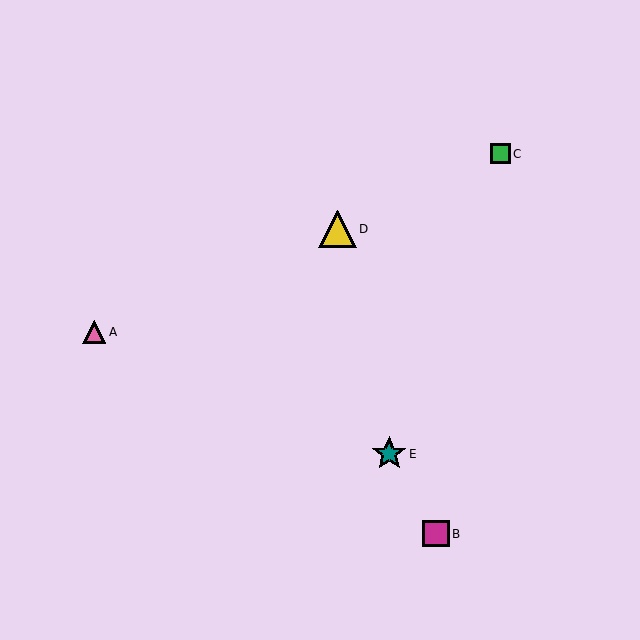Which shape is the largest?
The yellow triangle (labeled D) is the largest.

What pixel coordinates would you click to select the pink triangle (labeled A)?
Click at (94, 332) to select the pink triangle A.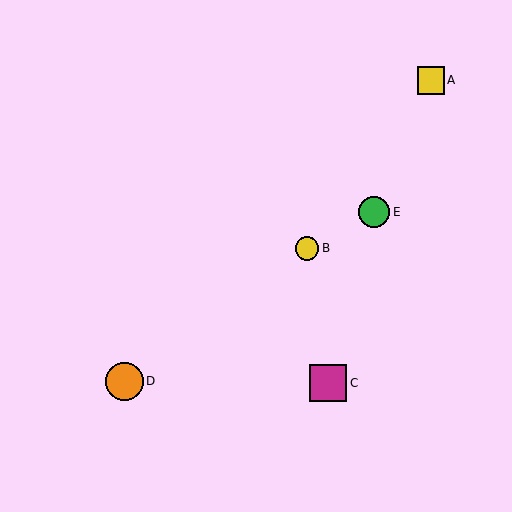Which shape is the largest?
The orange circle (labeled D) is the largest.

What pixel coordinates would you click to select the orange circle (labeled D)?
Click at (124, 381) to select the orange circle D.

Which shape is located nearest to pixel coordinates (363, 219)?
The green circle (labeled E) at (374, 212) is nearest to that location.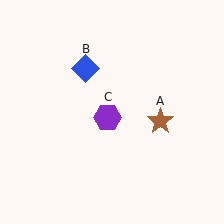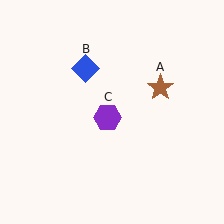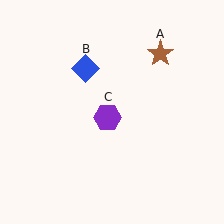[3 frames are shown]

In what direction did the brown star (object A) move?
The brown star (object A) moved up.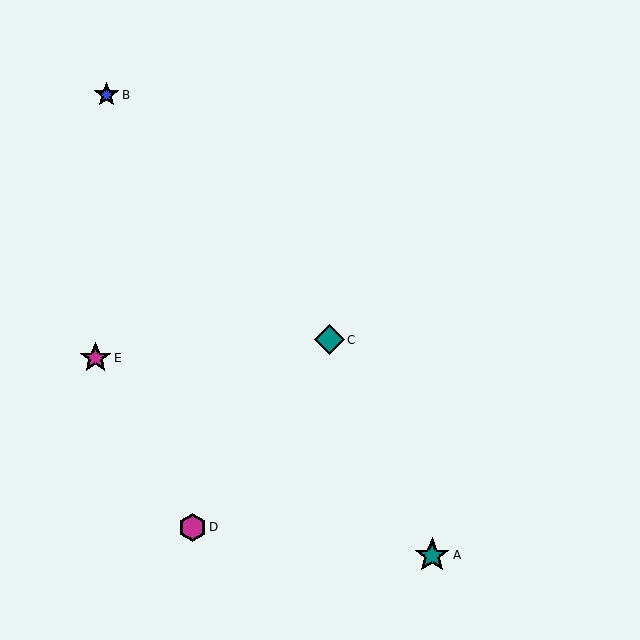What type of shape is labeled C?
Shape C is a teal diamond.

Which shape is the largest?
The teal star (labeled A) is the largest.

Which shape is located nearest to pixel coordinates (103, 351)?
The magenta star (labeled E) at (96, 358) is nearest to that location.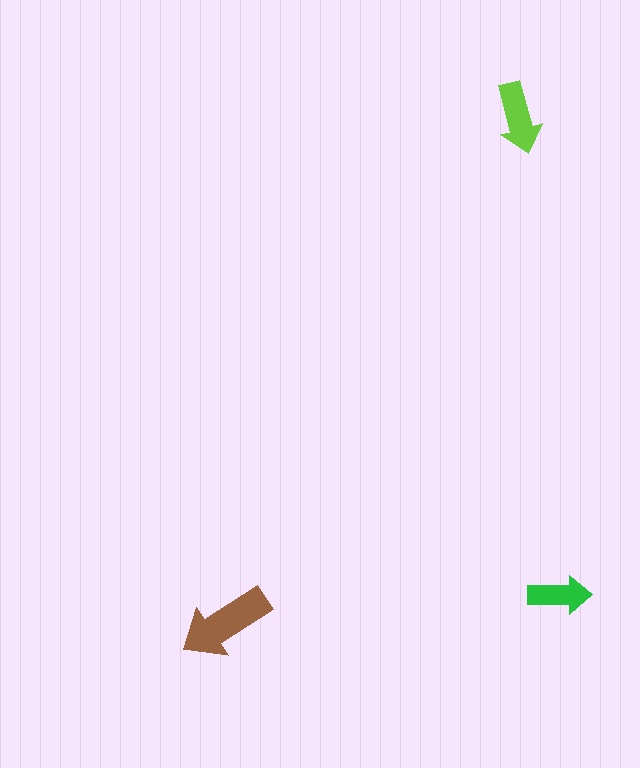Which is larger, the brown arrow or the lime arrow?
The brown one.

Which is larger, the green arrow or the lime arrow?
The lime one.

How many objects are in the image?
There are 3 objects in the image.